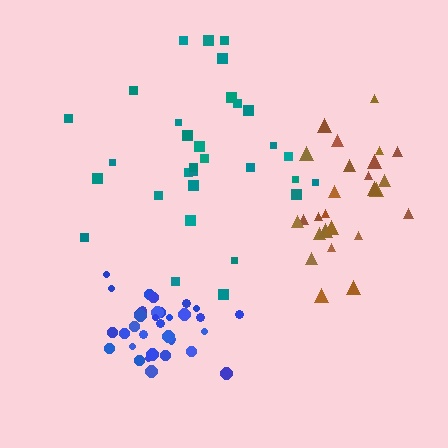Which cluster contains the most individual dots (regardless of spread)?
Blue (34).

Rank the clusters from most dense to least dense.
blue, brown, teal.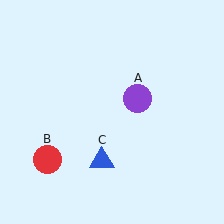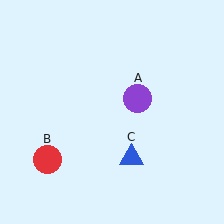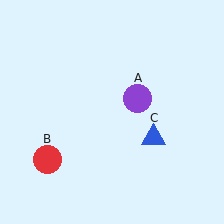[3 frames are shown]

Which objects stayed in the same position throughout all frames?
Purple circle (object A) and red circle (object B) remained stationary.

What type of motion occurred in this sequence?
The blue triangle (object C) rotated counterclockwise around the center of the scene.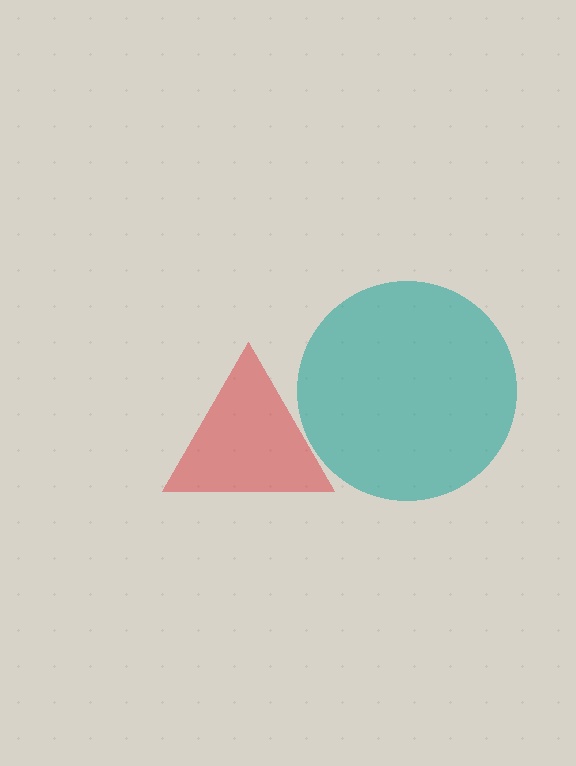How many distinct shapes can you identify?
There are 2 distinct shapes: a red triangle, a teal circle.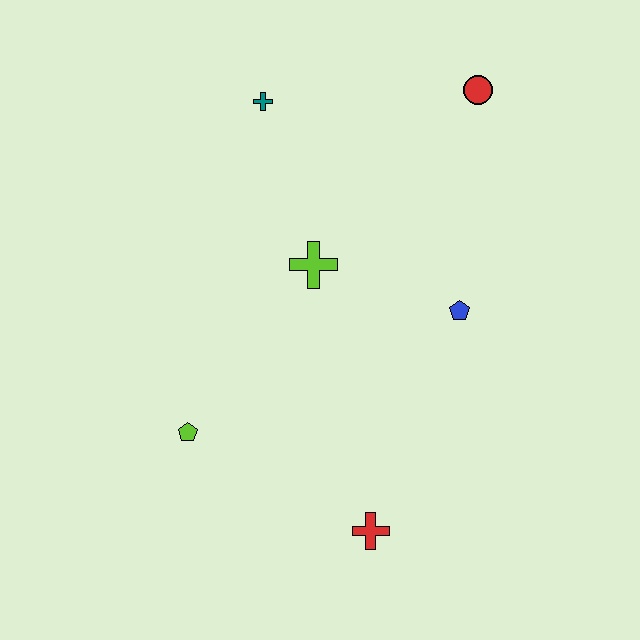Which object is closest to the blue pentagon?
The lime cross is closest to the blue pentagon.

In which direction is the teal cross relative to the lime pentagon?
The teal cross is above the lime pentagon.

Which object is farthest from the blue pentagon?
The lime pentagon is farthest from the blue pentagon.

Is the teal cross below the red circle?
Yes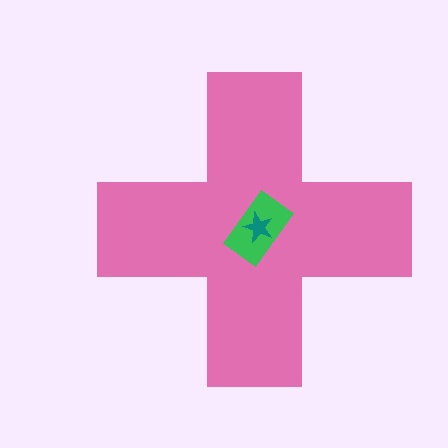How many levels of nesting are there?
3.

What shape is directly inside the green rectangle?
The teal star.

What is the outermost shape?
The pink cross.